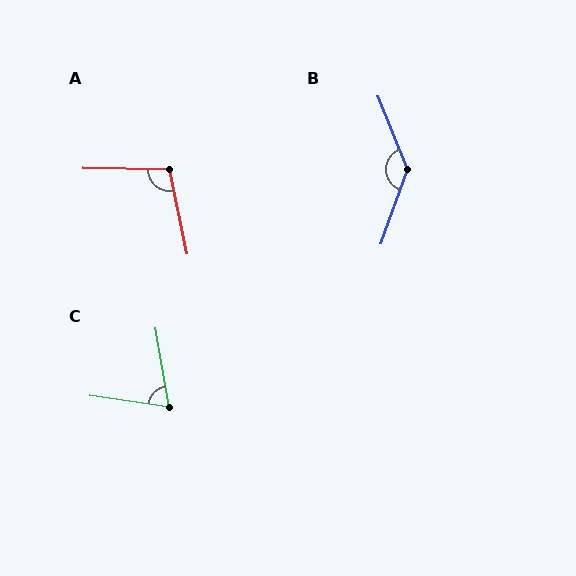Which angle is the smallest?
C, at approximately 72 degrees.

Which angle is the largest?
B, at approximately 139 degrees.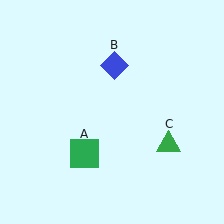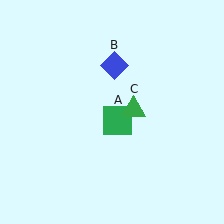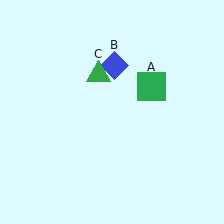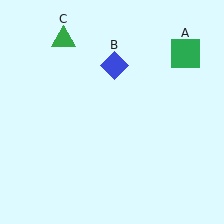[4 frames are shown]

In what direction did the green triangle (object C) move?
The green triangle (object C) moved up and to the left.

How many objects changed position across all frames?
2 objects changed position: green square (object A), green triangle (object C).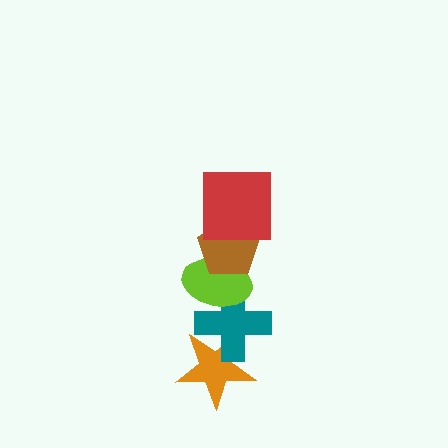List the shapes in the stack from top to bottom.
From top to bottom: the red square, the brown pentagon, the lime ellipse, the teal cross, the orange star.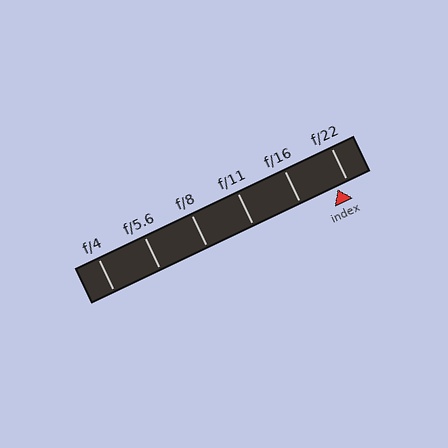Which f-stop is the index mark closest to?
The index mark is closest to f/22.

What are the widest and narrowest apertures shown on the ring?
The widest aperture shown is f/4 and the narrowest is f/22.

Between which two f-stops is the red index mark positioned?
The index mark is between f/16 and f/22.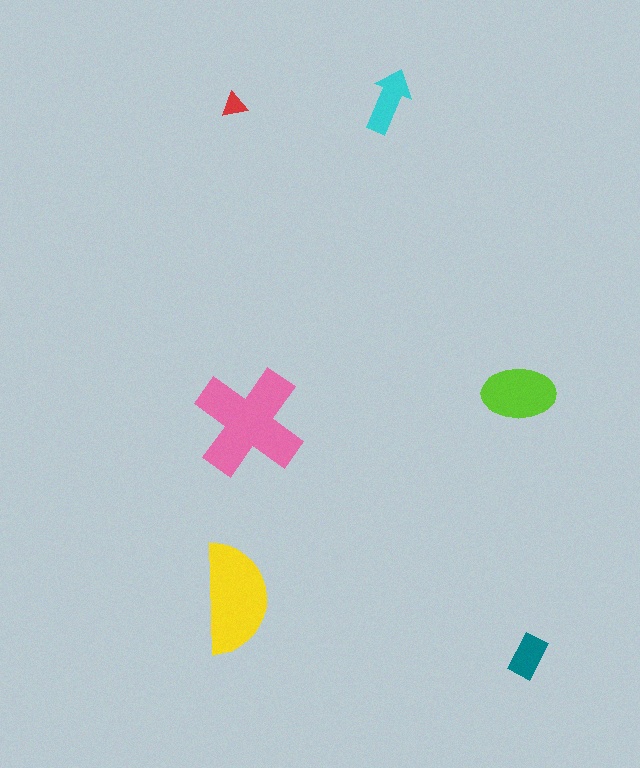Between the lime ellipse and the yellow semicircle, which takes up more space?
The yellow semicircle.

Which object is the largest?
The pink cross.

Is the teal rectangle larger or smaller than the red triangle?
Larger.